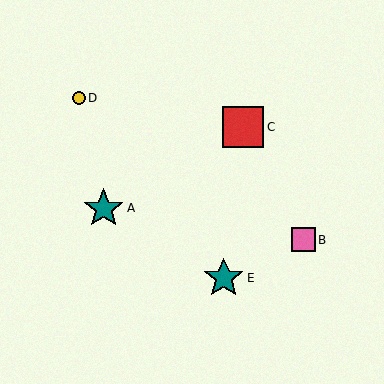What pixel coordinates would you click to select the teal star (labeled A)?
Click at (104, 208) to select the teal star A.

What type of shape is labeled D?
Shape D is a yellow circle.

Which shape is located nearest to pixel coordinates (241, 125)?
The red square (labeled C) at (243, 127) is nearest to that location.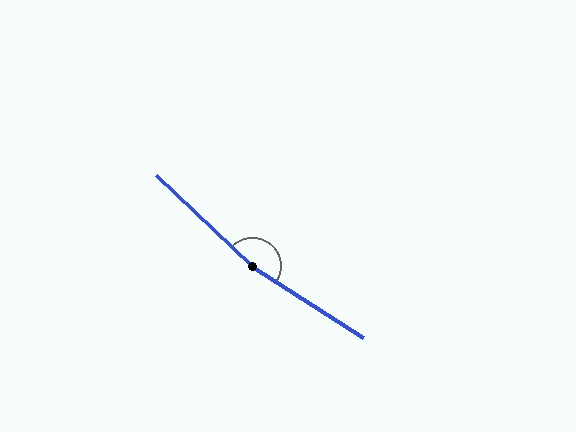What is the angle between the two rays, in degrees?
Approximately 169 degrees.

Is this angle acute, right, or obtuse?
It is obtuse.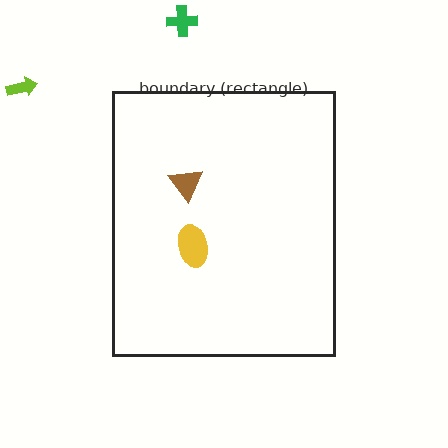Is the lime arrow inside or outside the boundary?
Outside.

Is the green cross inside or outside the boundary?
Outside.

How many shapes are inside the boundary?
2 inside, 2 outside.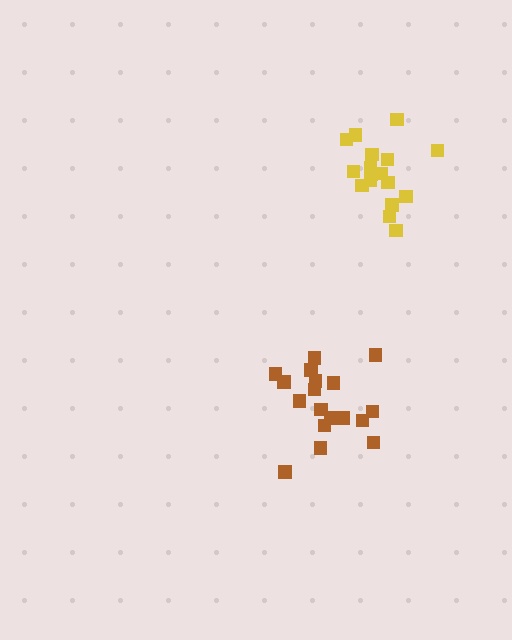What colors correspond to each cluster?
The clusters are colored: brown, yellow.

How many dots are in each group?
Group 1: 18 dots, Group 2: 17 dots (35 total).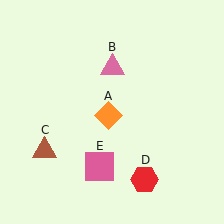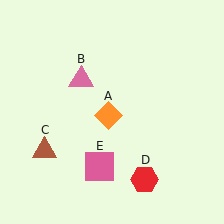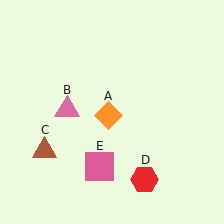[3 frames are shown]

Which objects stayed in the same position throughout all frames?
Orange diamond (object A) and brown triangle (object C) and red hexagon (object D) and pink square (object E) remained stationary.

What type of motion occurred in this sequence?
The pink triangle (object B) rotated counterclockwise around the center of the scene.